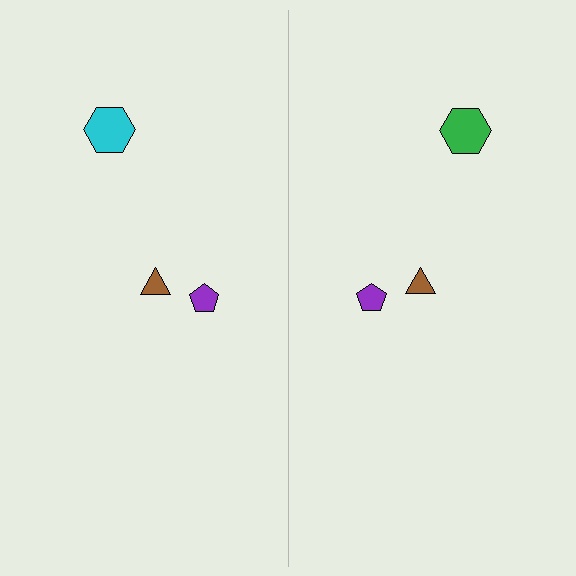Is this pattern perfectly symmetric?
No, the pattern is not perfectly symmetric. The green hexagon on the right side breaks the symmetry — its mirror counterpart is cyan.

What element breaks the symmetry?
The green hexagon on the right side breaks the symmetry — its mirror counterpart is cyan.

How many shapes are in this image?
There are 6 shapes in this image.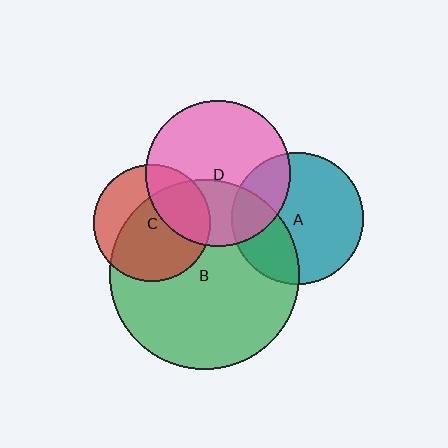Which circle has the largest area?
Circle B (green).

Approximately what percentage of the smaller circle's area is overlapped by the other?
Approximately 30%.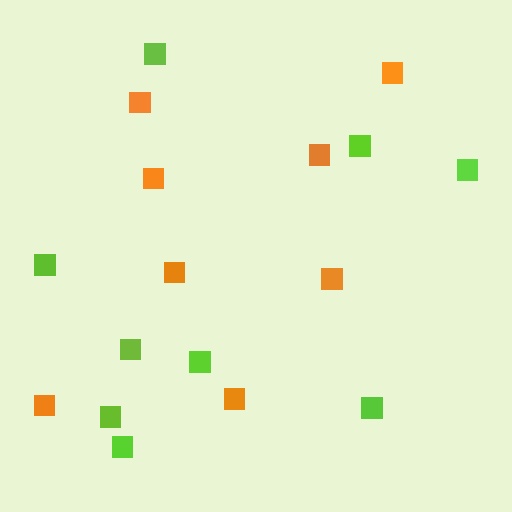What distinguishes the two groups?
There are 2 groups: one group of orange squares (8) and one group of lime squares (9).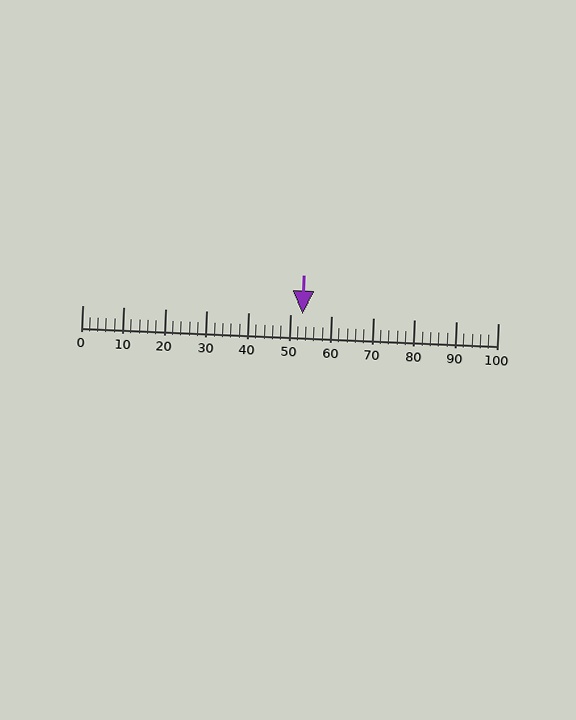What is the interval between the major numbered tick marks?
The major tick marks are spaced 10 units apart.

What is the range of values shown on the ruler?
The ruler shows values from 0 to 100.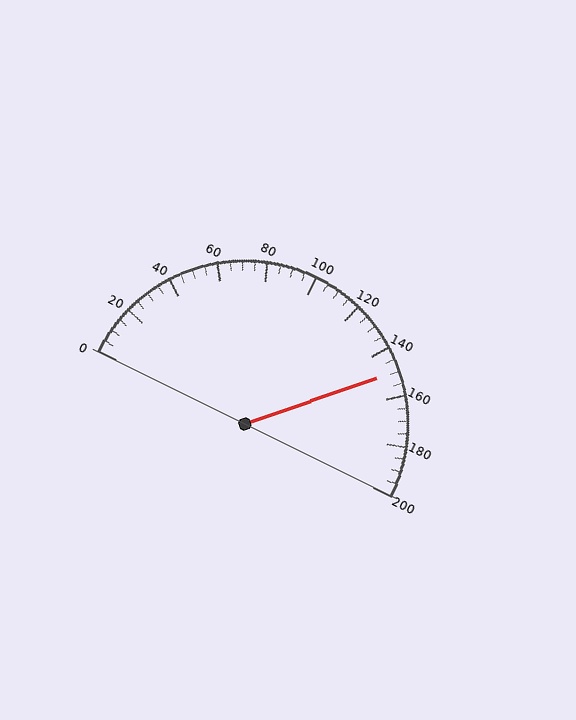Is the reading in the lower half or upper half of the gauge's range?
The reading is in the upper half of the range (0 to 200).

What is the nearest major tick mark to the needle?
The nearest major tick mark is 160.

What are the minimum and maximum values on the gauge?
The gauge ranges from 0 to 200.